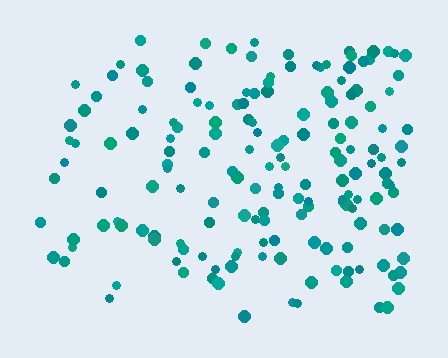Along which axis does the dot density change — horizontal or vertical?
Horizontal.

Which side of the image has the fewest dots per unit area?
The left.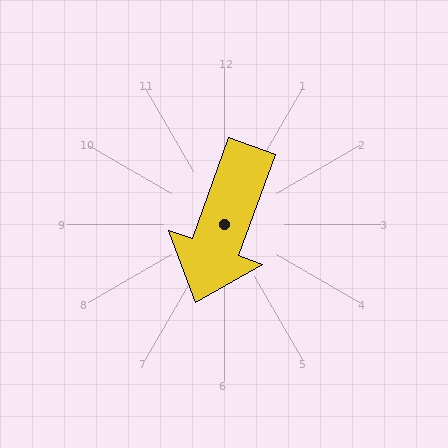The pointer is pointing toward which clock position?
Roughly 7 o'clock.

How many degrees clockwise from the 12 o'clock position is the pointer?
Approximately 200 degrees.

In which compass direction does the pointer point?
South.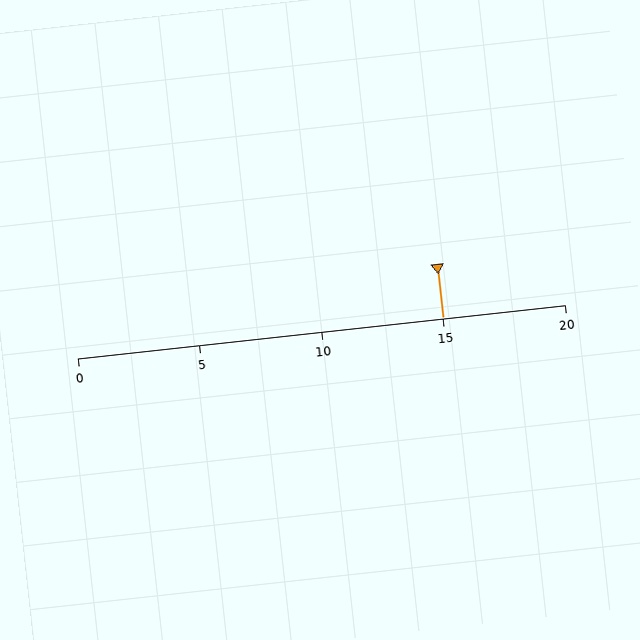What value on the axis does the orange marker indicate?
The marker indicates approximately 15.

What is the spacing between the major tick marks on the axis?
The major ticks are spaced 5 apart.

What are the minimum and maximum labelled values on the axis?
The axis runs from 0 to 20.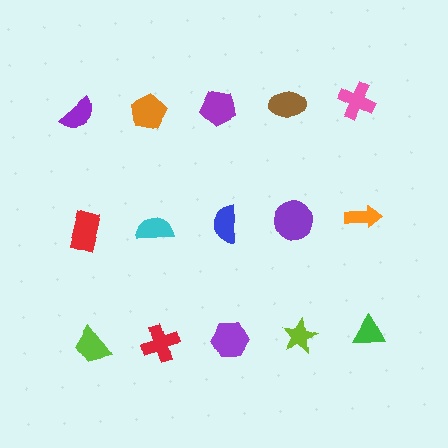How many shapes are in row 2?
5 shapes.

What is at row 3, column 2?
A red cross.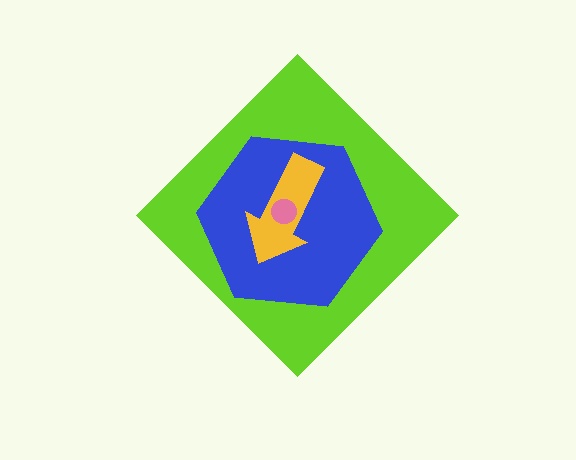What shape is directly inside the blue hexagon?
The yellow arrow.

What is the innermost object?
The pink circle.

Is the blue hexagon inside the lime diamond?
Yes.